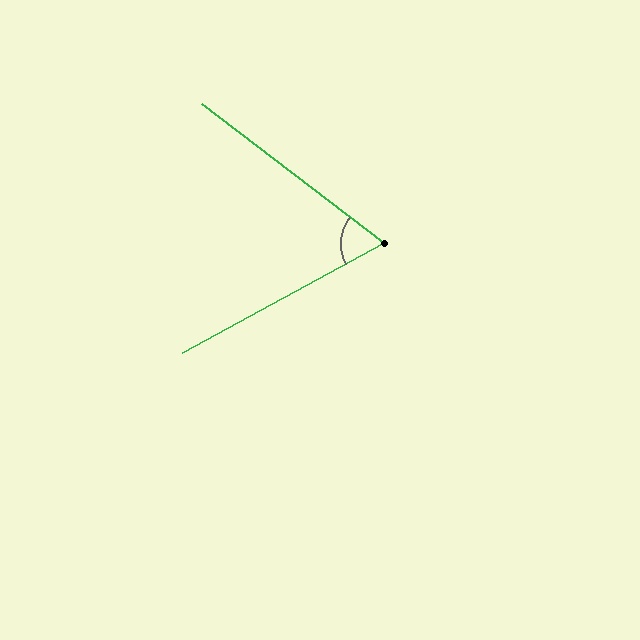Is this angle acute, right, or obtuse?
It is acute.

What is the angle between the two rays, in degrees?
Approximately 66 degrees.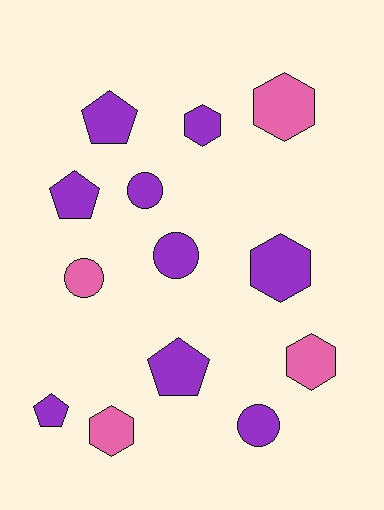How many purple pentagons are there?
There are 4 purple pentagons.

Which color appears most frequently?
Purple, with 9 objects.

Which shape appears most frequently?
Hexagon, with 5 objects.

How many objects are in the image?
There are 13 objects.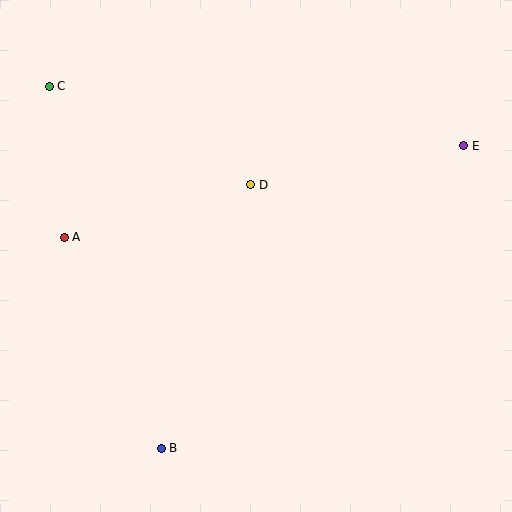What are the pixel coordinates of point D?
Point D is at (251, 185).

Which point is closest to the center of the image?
Point D at (251, 185) is closest to the center.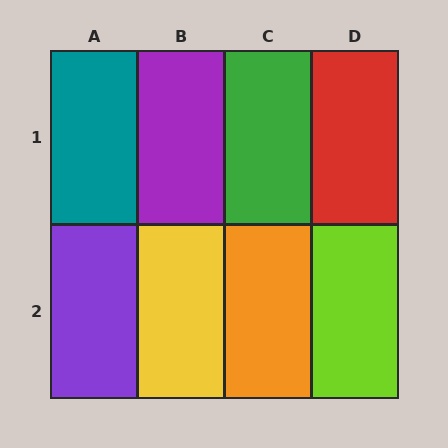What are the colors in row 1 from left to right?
Teal, purple, green, red.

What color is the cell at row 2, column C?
Orange.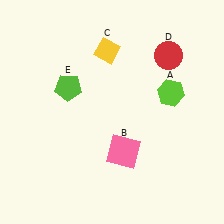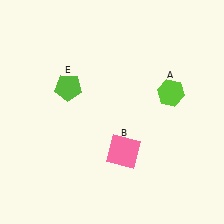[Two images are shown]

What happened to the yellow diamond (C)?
The yellow diamond (C) was removed in Image 2. It was in the top-left area of Image 1.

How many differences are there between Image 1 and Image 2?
There are 2 differences between the two images.